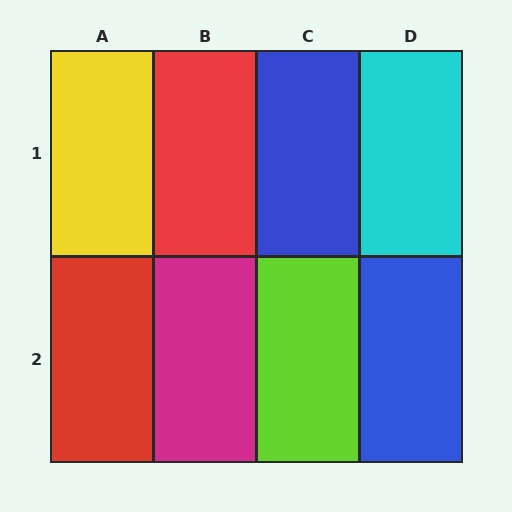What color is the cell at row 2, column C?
Lime.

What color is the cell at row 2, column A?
Red.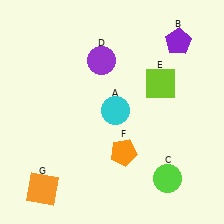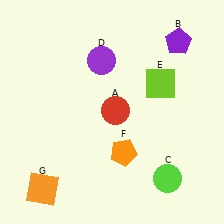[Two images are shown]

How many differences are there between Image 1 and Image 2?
There is 1 difference between the two images.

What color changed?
The circle (A) changed from cyan in Image 1 to red in Image 2.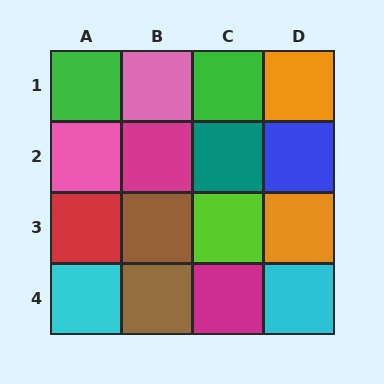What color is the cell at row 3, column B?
Brown.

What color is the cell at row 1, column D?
Orange.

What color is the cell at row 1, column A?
Green.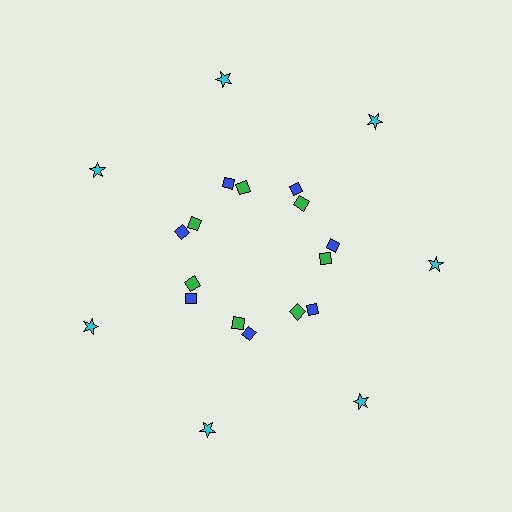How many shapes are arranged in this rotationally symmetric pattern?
There are 21 shapes, arranged in 7 groups of 3.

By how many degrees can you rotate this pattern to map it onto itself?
The pattern maps onto itself every 51 degrees of rotation.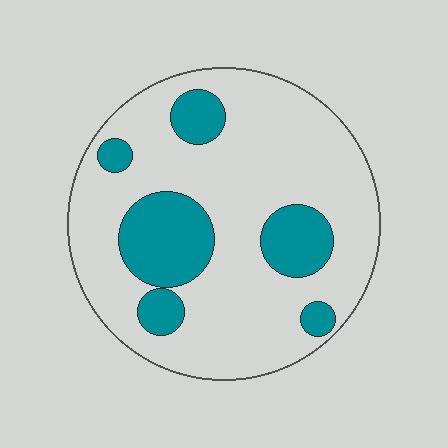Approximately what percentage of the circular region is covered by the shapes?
Approximately 25%.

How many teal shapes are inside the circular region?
6.